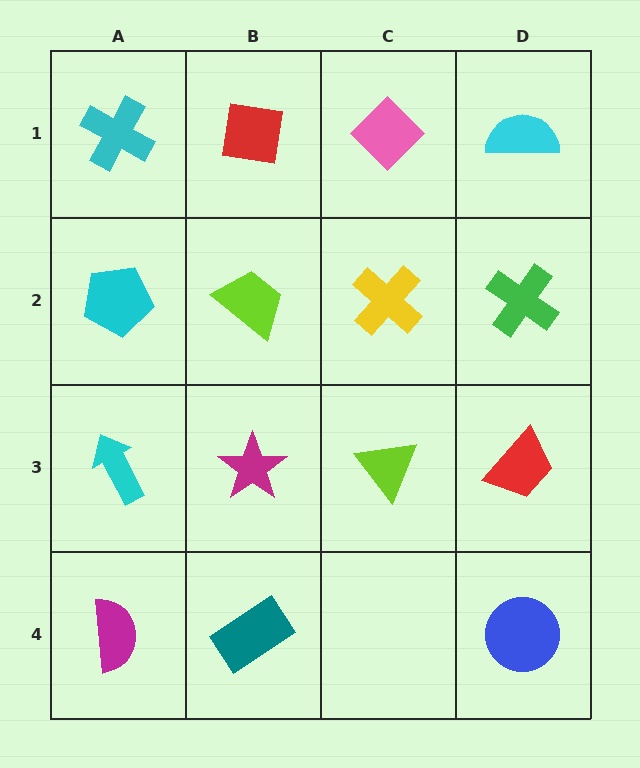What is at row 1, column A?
A cyan cross.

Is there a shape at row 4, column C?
No, that cell is empty.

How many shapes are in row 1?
4 shapes.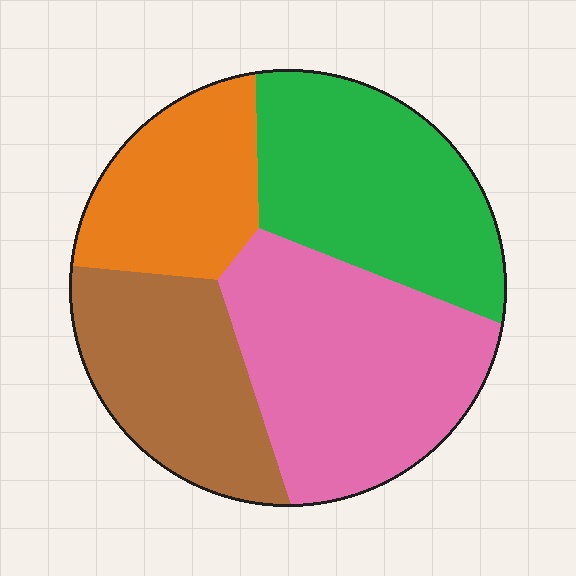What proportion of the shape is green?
Green takes up between a sixth and a third of the shape.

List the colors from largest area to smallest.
From largest to smallest: pink, green, brown, orange.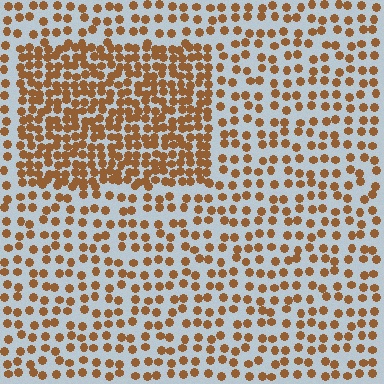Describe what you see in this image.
The image contains small brown elements arranged at two different densities. A rectangle-shaped region is visible where the elements are more densely packed than the surrounding area.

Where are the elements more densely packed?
The elements are more densely packed inside the rectangle boundary.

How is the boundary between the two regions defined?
The boundary is defined by a change in element density (approximately 2.1x ratio). All elements are the same color, size, and shape.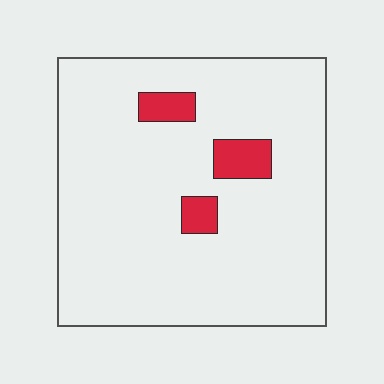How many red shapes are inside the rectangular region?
3.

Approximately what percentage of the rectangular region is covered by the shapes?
Approximately 10%.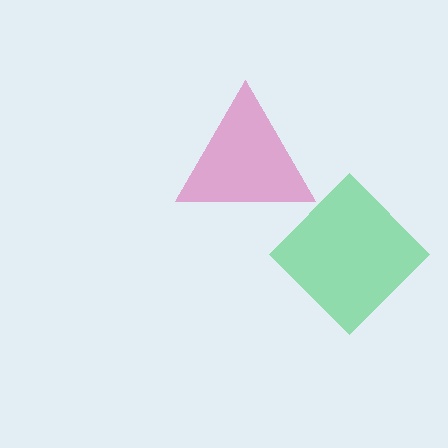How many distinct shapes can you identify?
There are 2 distinct shapes: a green diamond, a magenta triangle.